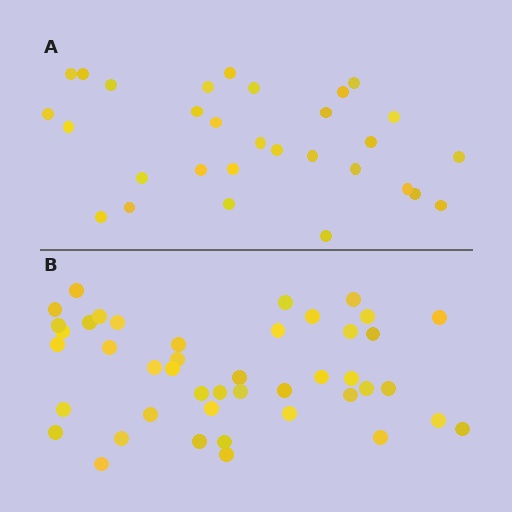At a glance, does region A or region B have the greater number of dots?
Region B (the bottom region) has more dots.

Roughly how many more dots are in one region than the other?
Region B has approximately 15 more dots than region A.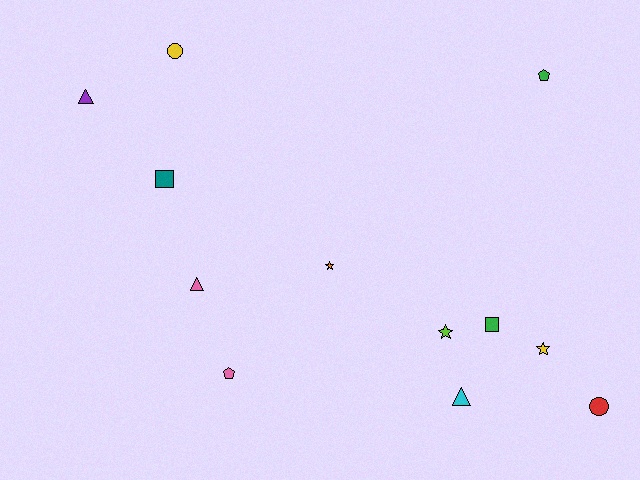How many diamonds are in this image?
There are no diamonds.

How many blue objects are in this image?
There are no blue objects.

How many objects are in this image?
There are 12 objects.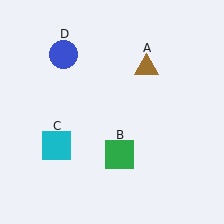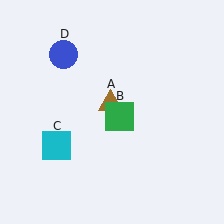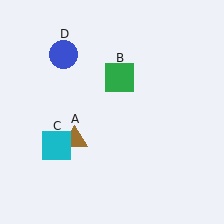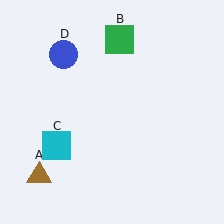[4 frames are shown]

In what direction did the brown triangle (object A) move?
The brown triangle (object A) moved down and to the left.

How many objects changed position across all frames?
2 objects changed position: brown triangle (object A), green square (object B).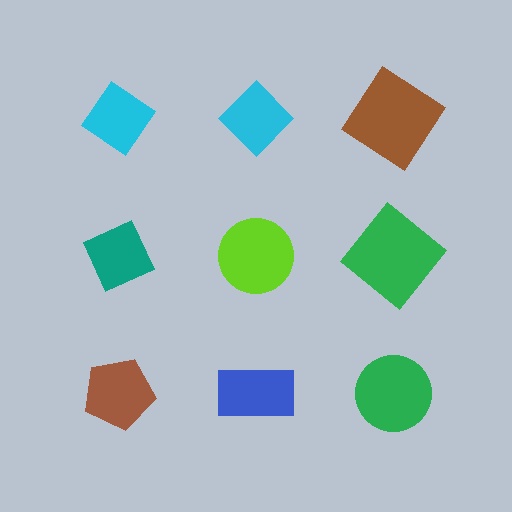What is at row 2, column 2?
A lime circle.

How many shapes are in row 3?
3 shapes.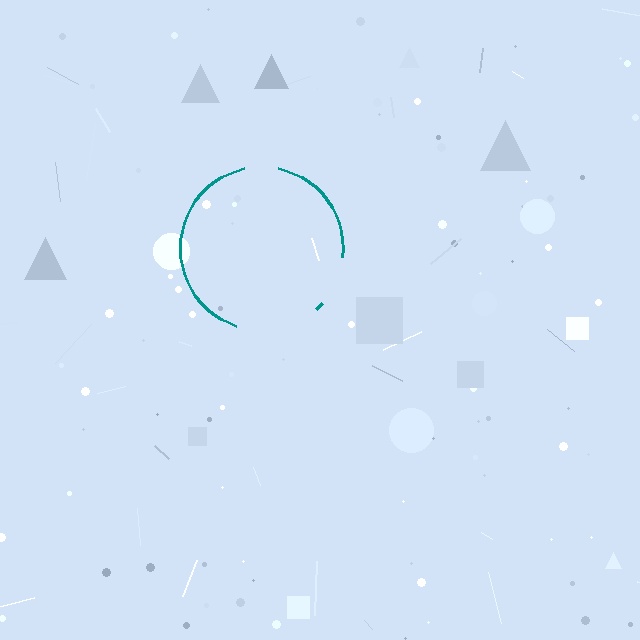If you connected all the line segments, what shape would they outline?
They would outline a circle.